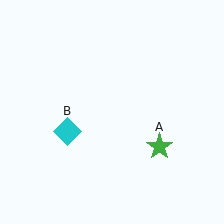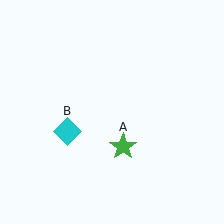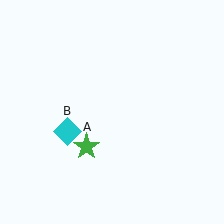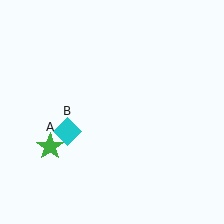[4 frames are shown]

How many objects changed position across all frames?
1 object changed position: green star (object A).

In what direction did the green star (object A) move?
The green star (object A) moved left.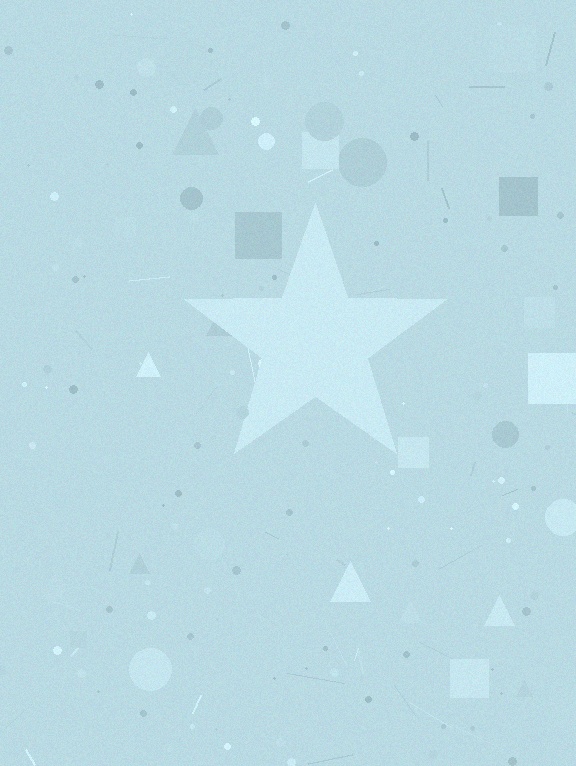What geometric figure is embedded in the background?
A star is embedded in the background.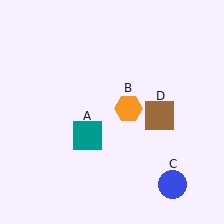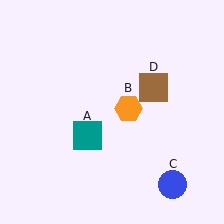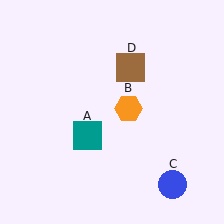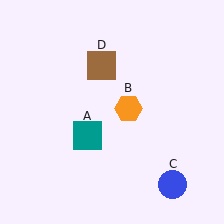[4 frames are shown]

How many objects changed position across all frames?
1 object changed position: brown square (object D).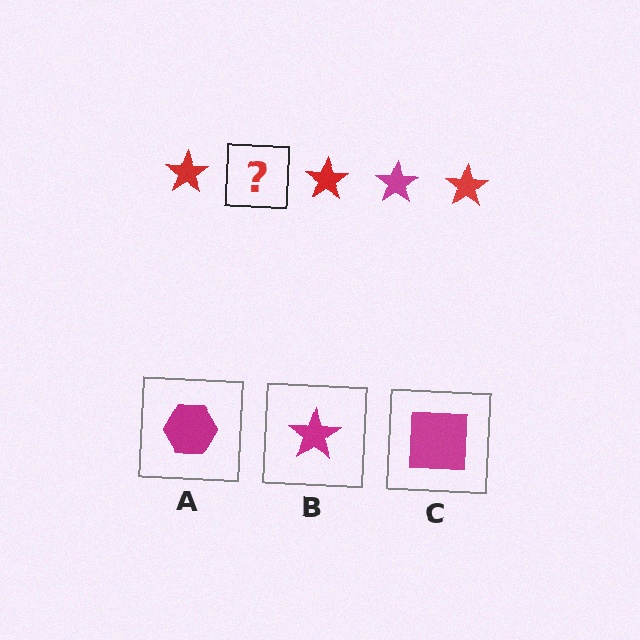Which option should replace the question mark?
Option B.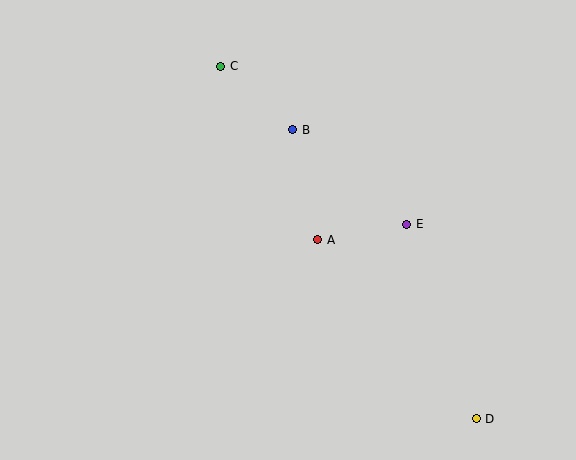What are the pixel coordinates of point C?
Point C is at (221, 66).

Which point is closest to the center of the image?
Point A at (318, 240) is closest to the center.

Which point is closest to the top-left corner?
Point C is closest to the top-left corner.